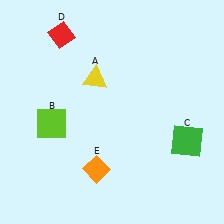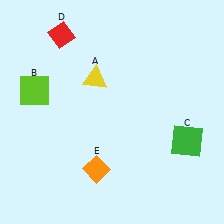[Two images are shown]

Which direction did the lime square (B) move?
The lime square (B) moved up.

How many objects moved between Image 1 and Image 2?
1 object moved between the two images.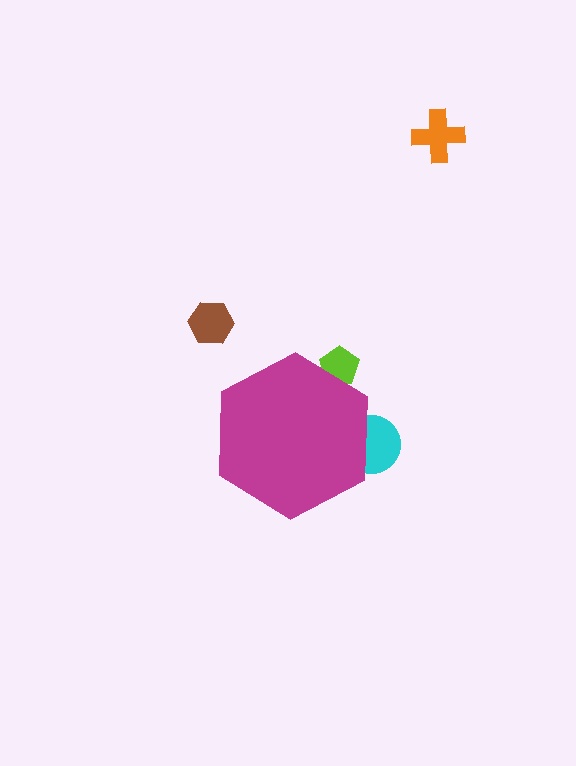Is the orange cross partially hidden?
No, the orange cross is fully visible.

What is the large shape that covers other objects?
A magenta hexagon.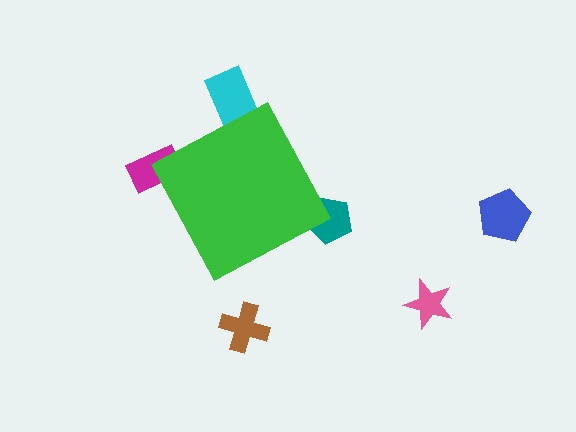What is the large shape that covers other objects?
A green diamond.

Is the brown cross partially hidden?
No, the brown cross is fully visible.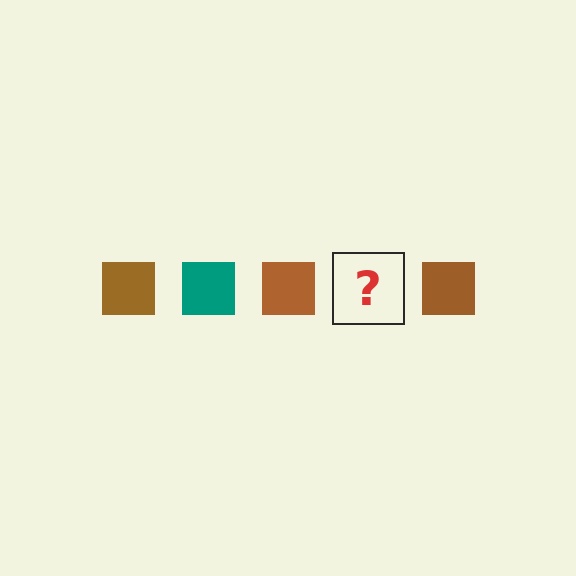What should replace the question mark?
The question mark should be replaced with a teal square.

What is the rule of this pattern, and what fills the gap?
The rule is that the pattern cycles through brown, teal squares. The gap should be filled with a teal square.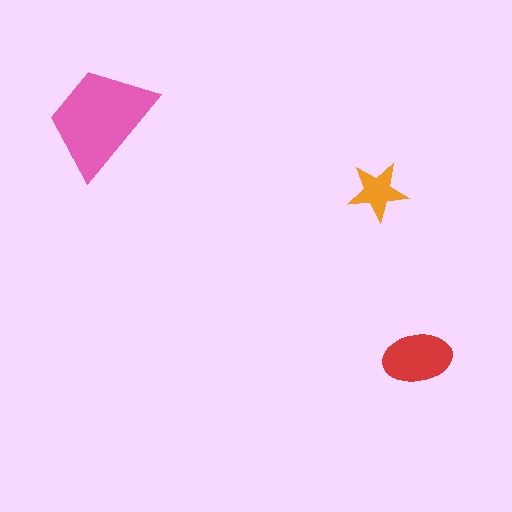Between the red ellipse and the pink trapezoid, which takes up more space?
The pink trapezoid.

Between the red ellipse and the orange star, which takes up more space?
The red ellipse.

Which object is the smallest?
The orange star.